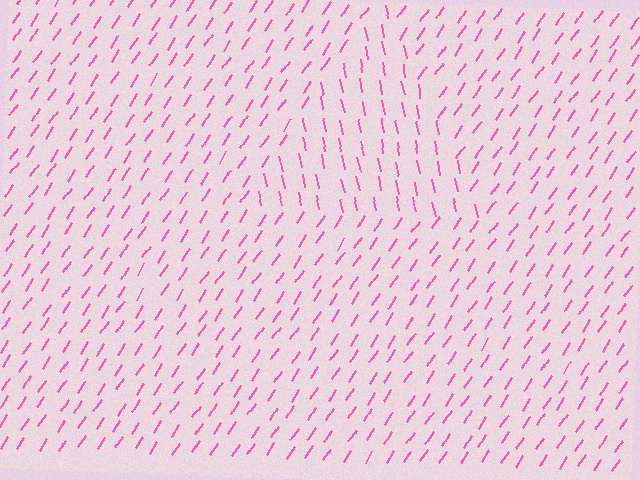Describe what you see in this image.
The image is filled with small pink line segments. A triangle region in the image has lines oriented differently from the surrounding lines, creating a visible texture boundary.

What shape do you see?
I see a triangle.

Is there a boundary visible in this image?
Yes, there is a texture boundary formed by a change in line orientation.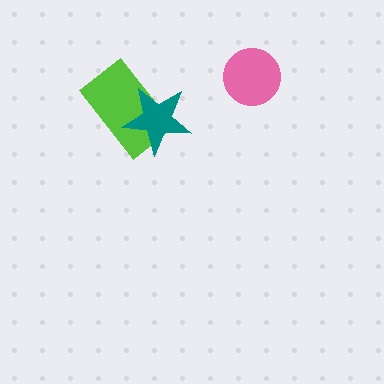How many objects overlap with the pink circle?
0 objects overlap with the pink circle.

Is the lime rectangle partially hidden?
Yes, it is partially covered by another shape.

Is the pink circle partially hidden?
No, no other shape covers it.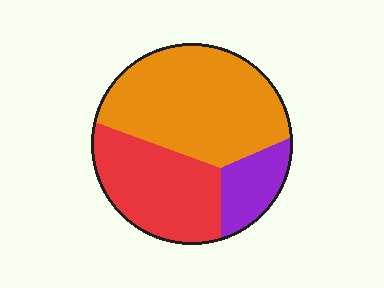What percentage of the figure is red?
Red takes up between a third and a half of the figure.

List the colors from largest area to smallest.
From largest to smallest: orange, red, purple.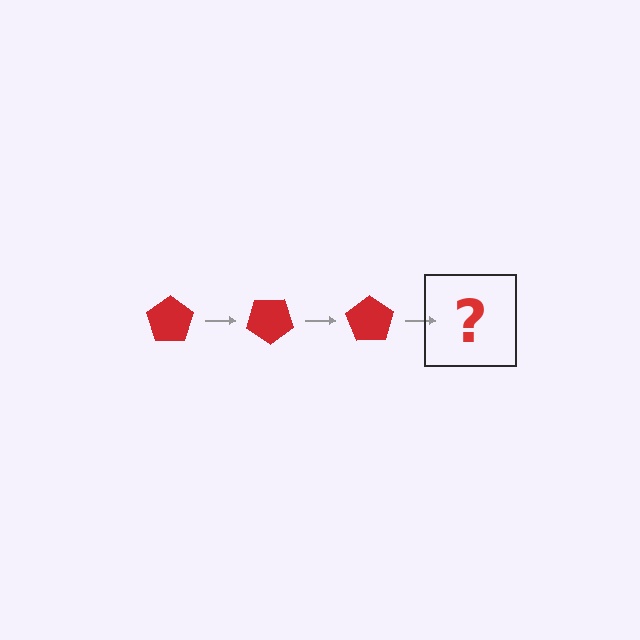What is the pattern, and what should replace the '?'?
The pattern is that the pentagon rotates 35 degrees each step. The '?' should be a red pentagon rotated 105 degrees.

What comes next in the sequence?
The next element should be a red pentagon rotated 105 degrees.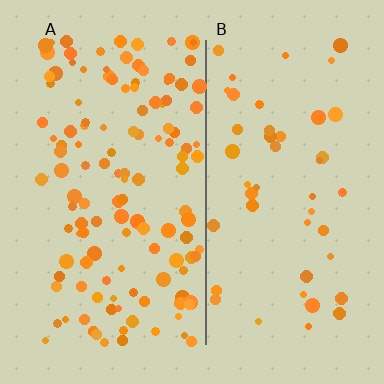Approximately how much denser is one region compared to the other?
Approximately 2.7× — region A over region B.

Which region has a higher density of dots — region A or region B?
A (the left).